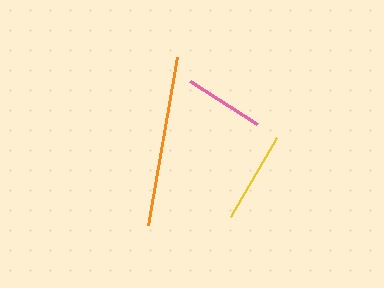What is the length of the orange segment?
The orange segment is approximately 171 pixels long.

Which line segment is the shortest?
The pink line is the shortest at approximately 79 pixels.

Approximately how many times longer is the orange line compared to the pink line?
The orange line is approximately 2.2 times the length of the pink line.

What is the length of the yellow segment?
The yellow segment is approximately 91 pixels long.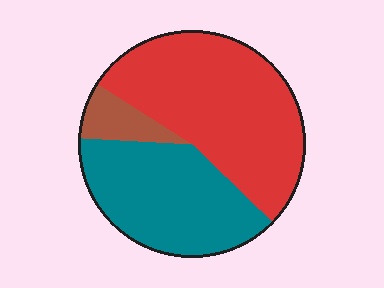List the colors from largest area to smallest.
From largest to smallest: red, teal, brown.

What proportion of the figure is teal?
Teal covers roughly 40% of the figure.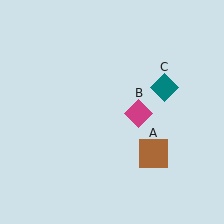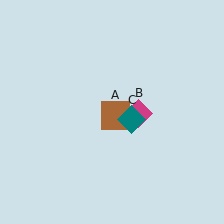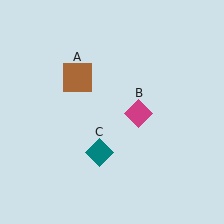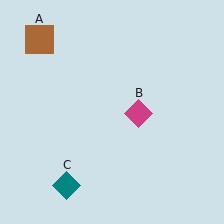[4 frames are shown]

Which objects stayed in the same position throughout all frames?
Magenta diamond (object B) remained stationary.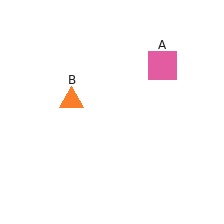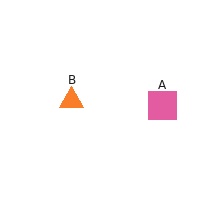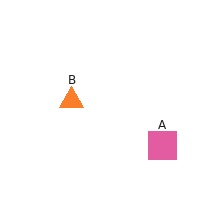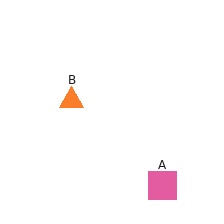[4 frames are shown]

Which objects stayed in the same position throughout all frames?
Orange triangle (object B) remained stationary.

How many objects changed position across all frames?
1 object changed position: pink square (object A).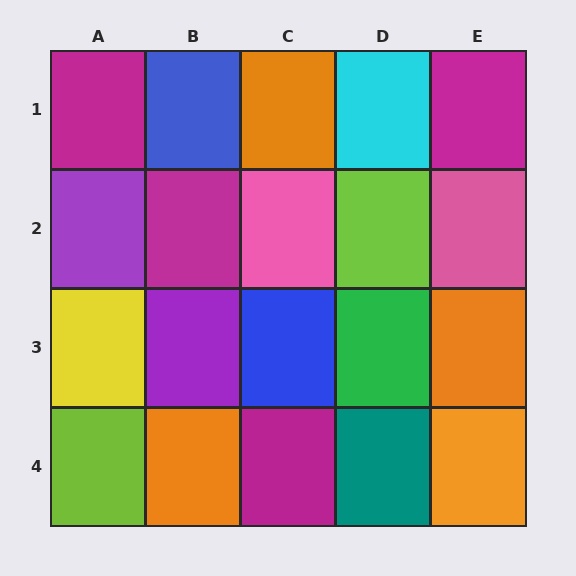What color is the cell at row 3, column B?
Purple.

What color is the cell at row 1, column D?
Cyan.